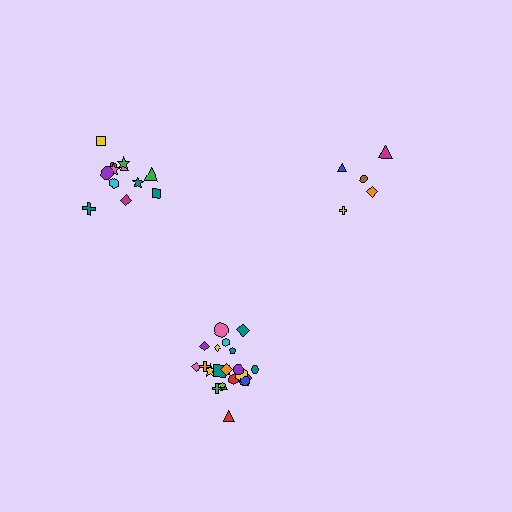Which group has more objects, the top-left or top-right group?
The top-left group.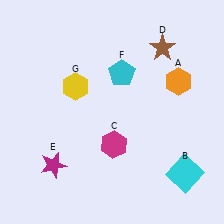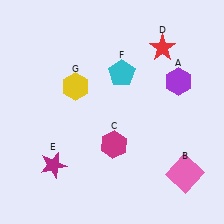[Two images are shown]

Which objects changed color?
A changed from orange to purple. B changed from cyan to pink. D changed from brown to red.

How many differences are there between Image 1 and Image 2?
There are 3 differences between the two images.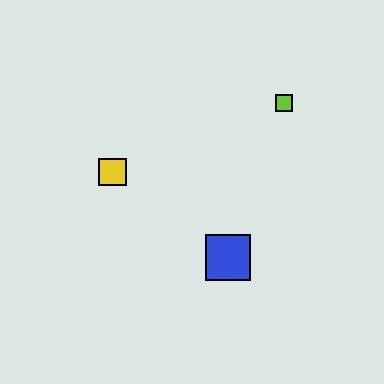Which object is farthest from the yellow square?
The lime square is farthest from the yellow square.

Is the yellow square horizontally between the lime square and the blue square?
No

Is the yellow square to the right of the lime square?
No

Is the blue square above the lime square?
No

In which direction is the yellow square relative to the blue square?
The yellow square is to the left of the blue square.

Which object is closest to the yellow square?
The blue square is closest to the yellow square.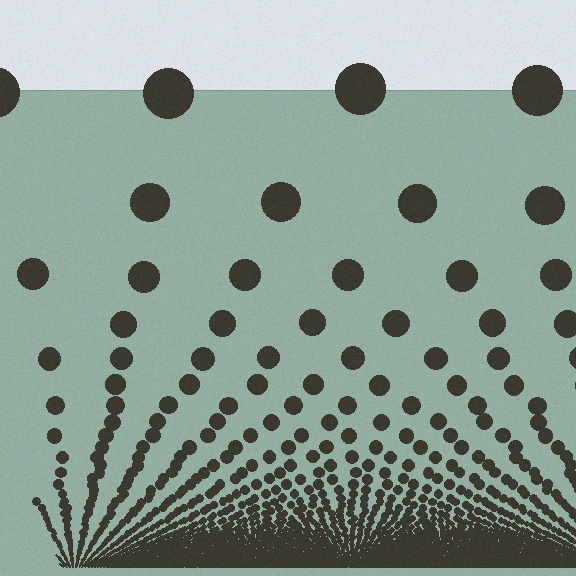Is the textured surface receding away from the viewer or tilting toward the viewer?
The surface appears to tilt toward the viewer. Texture elements get larger and sparser toward the top.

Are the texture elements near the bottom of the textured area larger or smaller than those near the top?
Smaller. The gradient is inverted — elements near the bottom are smaller and denser.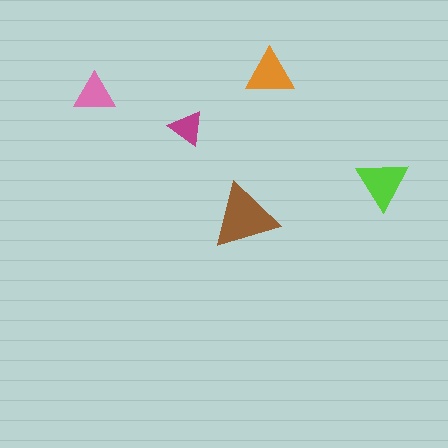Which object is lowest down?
The brown triangle is bottommost.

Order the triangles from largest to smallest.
the brown one, the lime one, the orange one, the pink one, the magenta one.